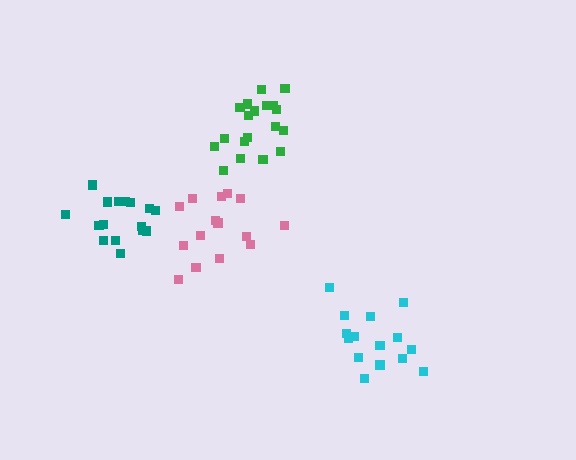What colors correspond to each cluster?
The clusters are colored: cyan, pink, green, teal.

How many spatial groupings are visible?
There are 4 spatial groupings.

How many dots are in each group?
Group 1: 15 dots, Group 2: 15 dots, Group 3: 20 dots, Group 4: 16 dots (66 total).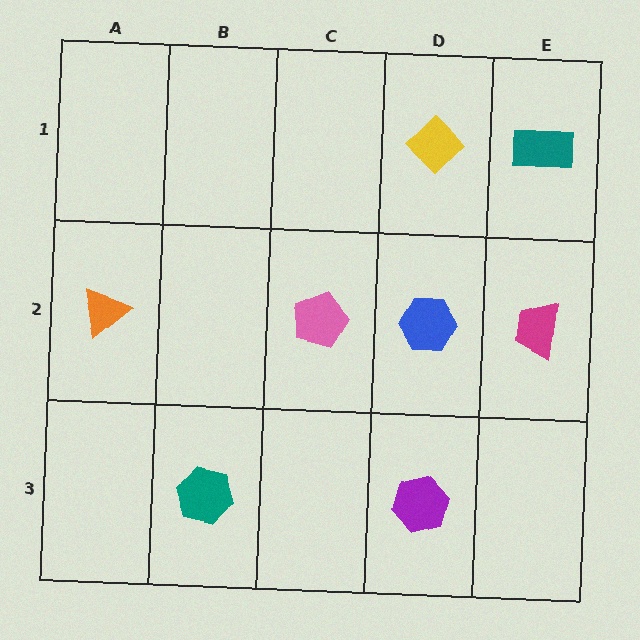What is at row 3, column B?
A teal hexagon.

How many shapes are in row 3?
2 shapes.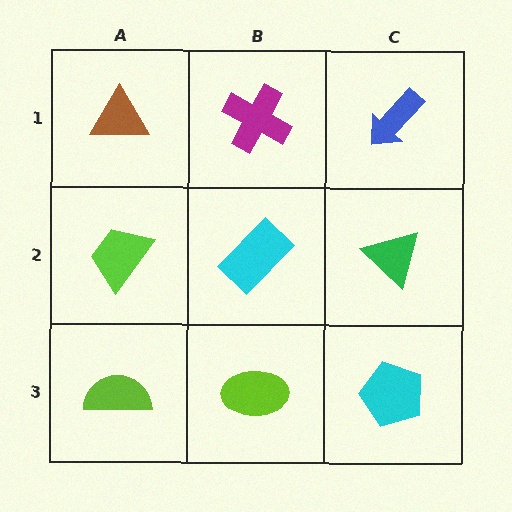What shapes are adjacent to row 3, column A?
A lime trapezoid (row 2, column A), a lime ellipse (row 3, column B).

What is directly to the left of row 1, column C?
A magenta cross.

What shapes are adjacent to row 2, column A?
A brown triangle (row 1, column A), a lime semicircle (row 3, column A), a cyan rectangle (row 2, column B).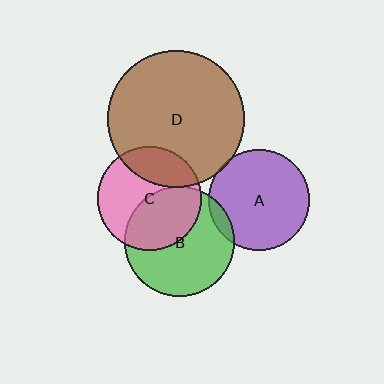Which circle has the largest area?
Circle D (brown).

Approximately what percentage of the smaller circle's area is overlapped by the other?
Approximately 5%.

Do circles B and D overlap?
Yes.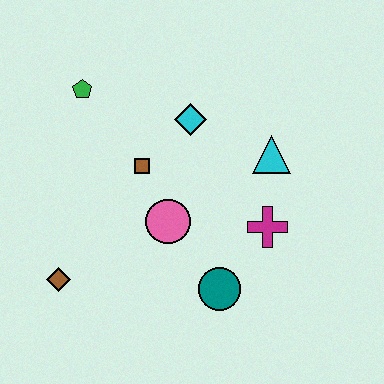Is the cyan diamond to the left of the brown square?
No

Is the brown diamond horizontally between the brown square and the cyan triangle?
No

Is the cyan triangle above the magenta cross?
Yes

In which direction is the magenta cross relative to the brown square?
The magenta cross is to the right of the brown square.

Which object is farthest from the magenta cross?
The green pentagon is farthest from the magenta cross.